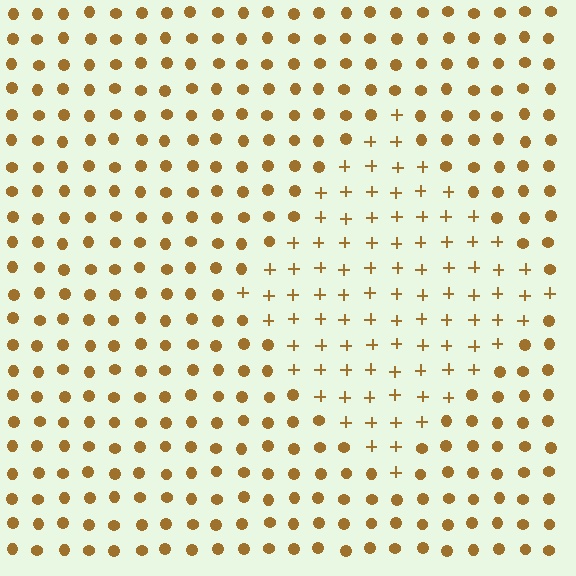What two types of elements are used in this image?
The image uses plus signs inside the diamond region and circles outside it.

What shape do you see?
I see a diamond.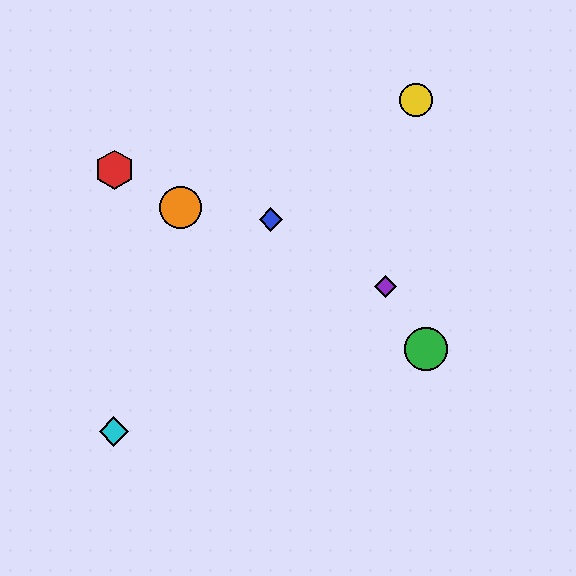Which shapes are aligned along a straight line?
The red hexagon, the green circle, the orange circle are aligned along a straight line.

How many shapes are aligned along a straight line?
3 shapes (the red hexagon, the green circle, the orange circle) are aligned along a straight line.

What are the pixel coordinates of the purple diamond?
The purple diamond is at (386, 287).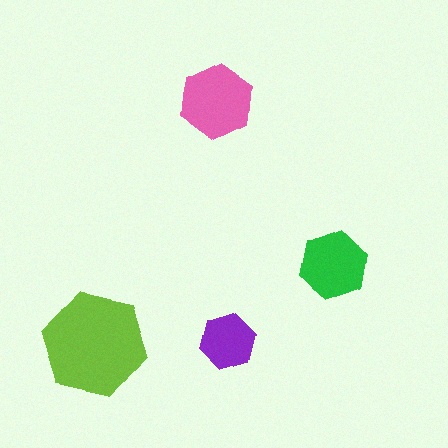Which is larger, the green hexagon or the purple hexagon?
The green one.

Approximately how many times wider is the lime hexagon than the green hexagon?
About 1.5 times wider.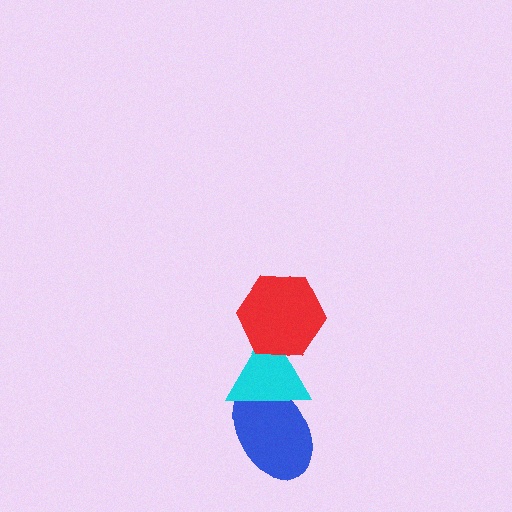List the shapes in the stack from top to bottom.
From top to bottom: the red hexagon, the cyan triangle, the blue ellipse.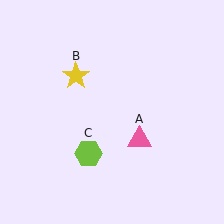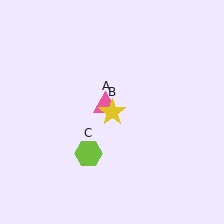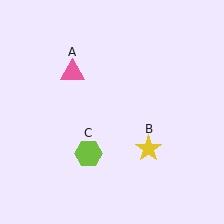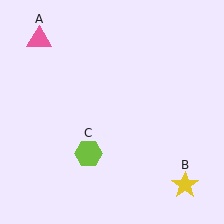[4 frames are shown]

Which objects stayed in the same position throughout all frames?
Lime hexagon (object C) remained stationary.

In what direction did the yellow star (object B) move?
The yellow star (object B) moved down and to the right.